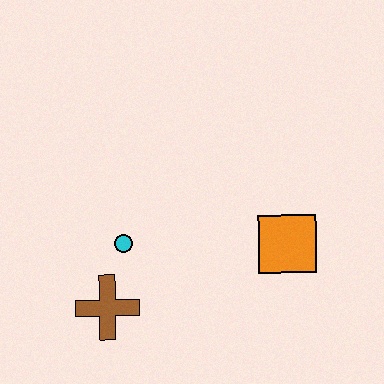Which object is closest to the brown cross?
The cyan circle is closest to the brown cross.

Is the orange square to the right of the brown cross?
Yes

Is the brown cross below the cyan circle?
Yes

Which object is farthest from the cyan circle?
The orange square is farthest from the cyan circle.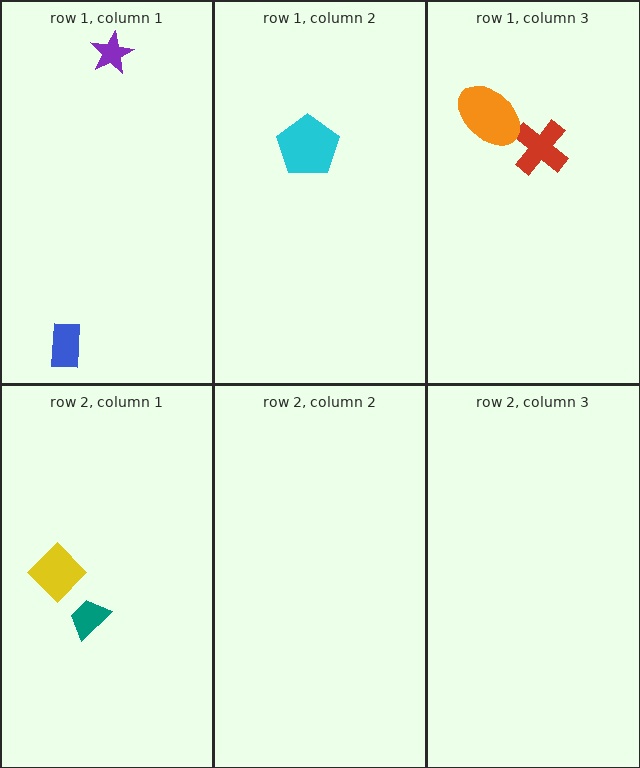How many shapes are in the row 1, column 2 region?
1.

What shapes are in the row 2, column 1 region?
The yellow diamond, the teal trapezoid.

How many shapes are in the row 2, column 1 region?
2.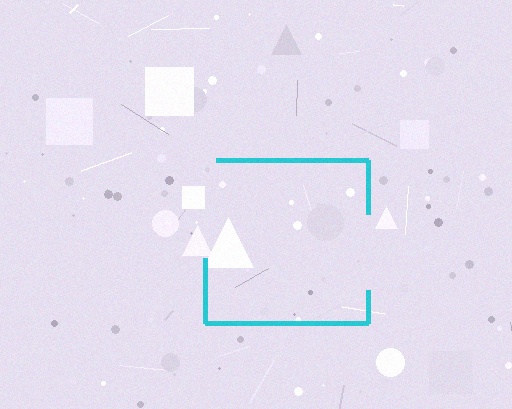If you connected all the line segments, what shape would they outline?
They would outline a square.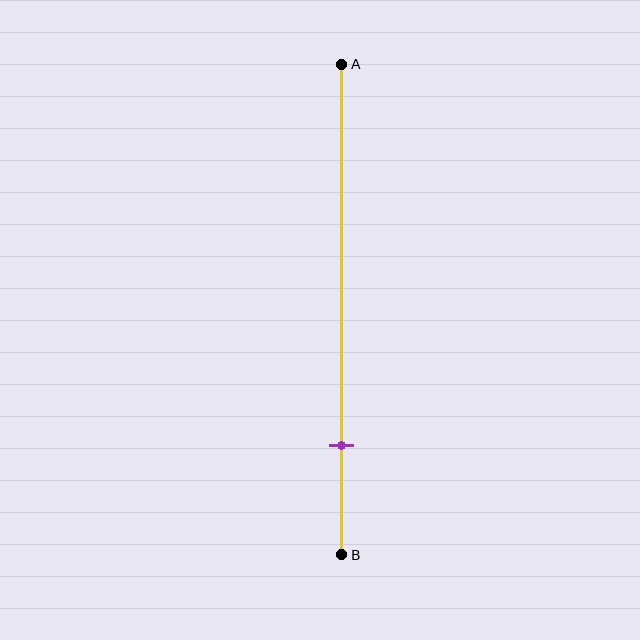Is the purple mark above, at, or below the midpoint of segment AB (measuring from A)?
The purple mark is below the midpoint of segment AB.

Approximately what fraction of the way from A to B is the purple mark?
The purple mark is approximately 80% of the way from A to B.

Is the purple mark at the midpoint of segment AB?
No, the mark is at about 80% from A, not at the 50% midpoint.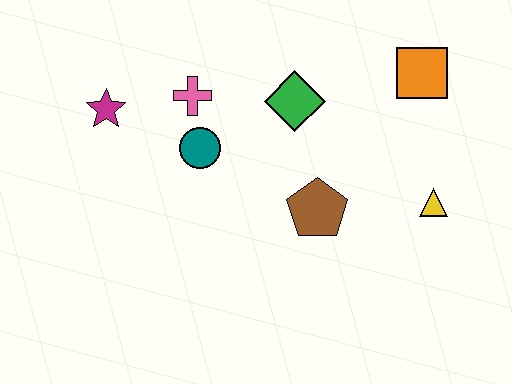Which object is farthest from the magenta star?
The yellow triangle is farthest from the magenta star.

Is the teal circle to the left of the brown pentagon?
Yes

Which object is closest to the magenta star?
The pink cross is closest to the magenta star.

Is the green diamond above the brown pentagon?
Yes